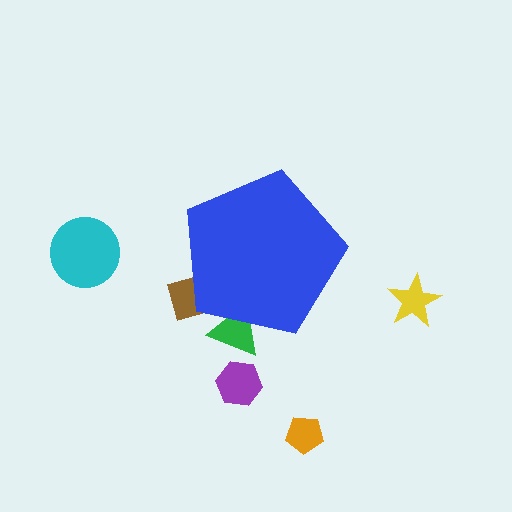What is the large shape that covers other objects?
A blue pentagon.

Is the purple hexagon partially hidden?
No, the purple hexagon is fully visible.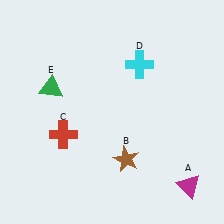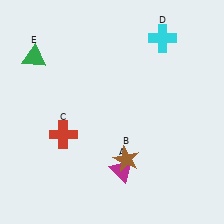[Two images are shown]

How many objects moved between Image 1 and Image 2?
3 objects moved between the two images.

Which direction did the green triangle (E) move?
The green triangle (E) moved up.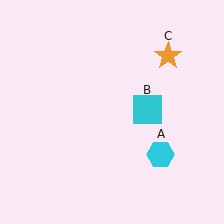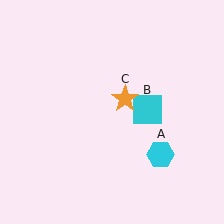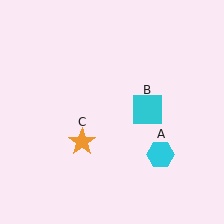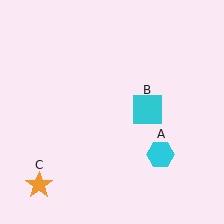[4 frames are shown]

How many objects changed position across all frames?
1 object changed position: orange star (object C).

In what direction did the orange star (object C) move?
The orange star (object C) moved down and to the left.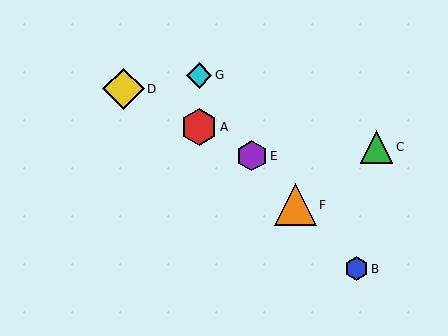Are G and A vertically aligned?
Yes, both are at x≈199.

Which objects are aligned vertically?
Objects A, G are aligned vertically.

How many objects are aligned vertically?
2 objects (A, G) are aligned vertically.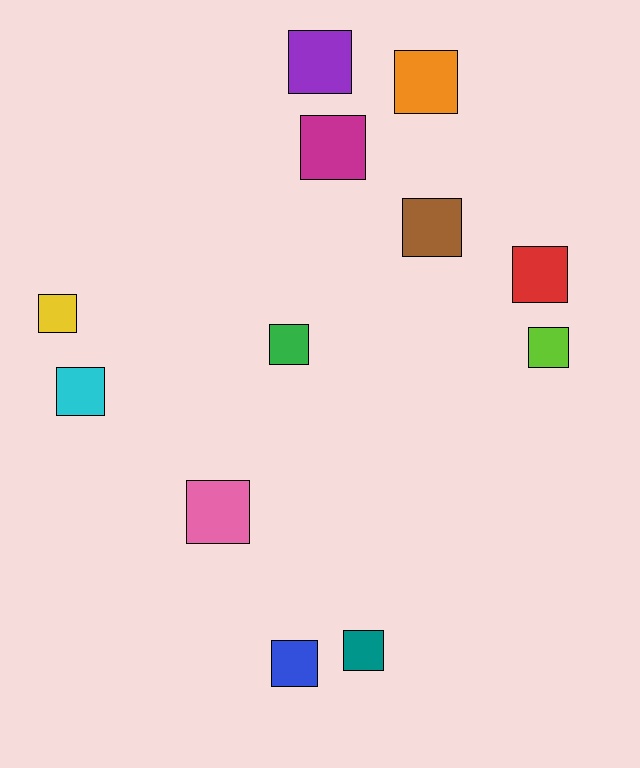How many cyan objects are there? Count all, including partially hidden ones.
There is 1 cyan object.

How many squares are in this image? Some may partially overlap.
There are 12 squares.